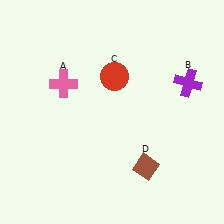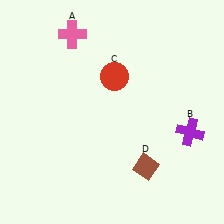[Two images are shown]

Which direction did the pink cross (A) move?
The pink cross (A) moved up.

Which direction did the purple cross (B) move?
The purple cross (B) moved down.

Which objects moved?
The objects that moved are: the pink cross (A), the purple cross (B).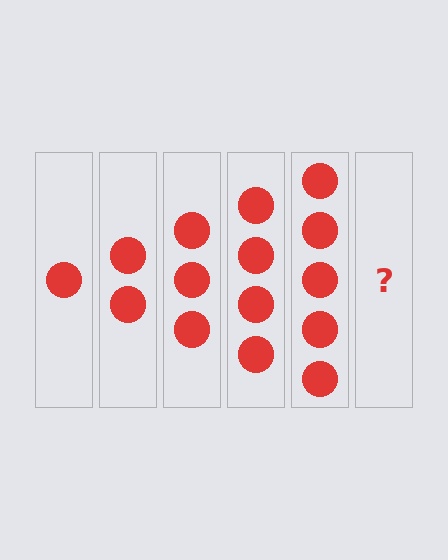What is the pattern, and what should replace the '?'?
The pattern is that each step adds one more circle. The '?' should be 6 circles.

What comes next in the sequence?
The next element should be 6 circles.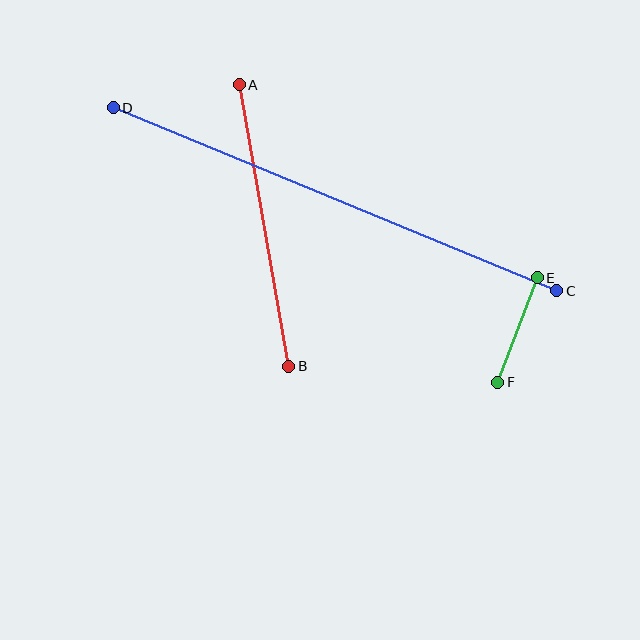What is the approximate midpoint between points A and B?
The midpoint is at approximately (264, 225) pixels.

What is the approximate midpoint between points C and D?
The midpoint is at approximately (335, 199) pixels.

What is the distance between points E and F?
The distance is approximately 112 pixels.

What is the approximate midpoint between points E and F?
The midpoint is at approximately (517, 330) pixels.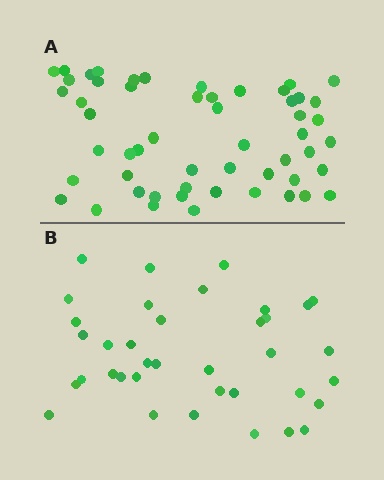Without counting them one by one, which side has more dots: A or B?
Region A (the top region) has more dots.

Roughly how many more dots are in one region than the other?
Region A has approximately 15 more dots than region B.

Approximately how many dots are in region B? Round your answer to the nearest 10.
About 40 dots. (The exact count is 37, which rounds to 40.)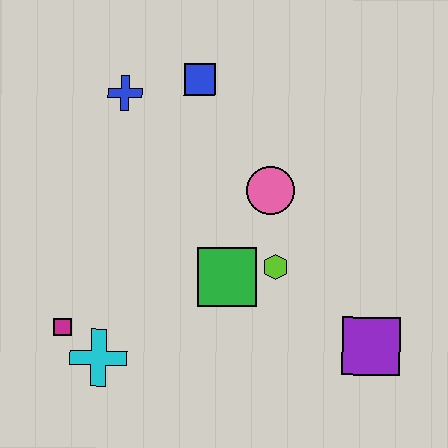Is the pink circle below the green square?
No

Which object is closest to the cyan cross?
The magenta square is closest to the cyan cross.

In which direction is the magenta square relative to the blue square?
The magenta square is below the blue square.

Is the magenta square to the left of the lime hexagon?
Yes